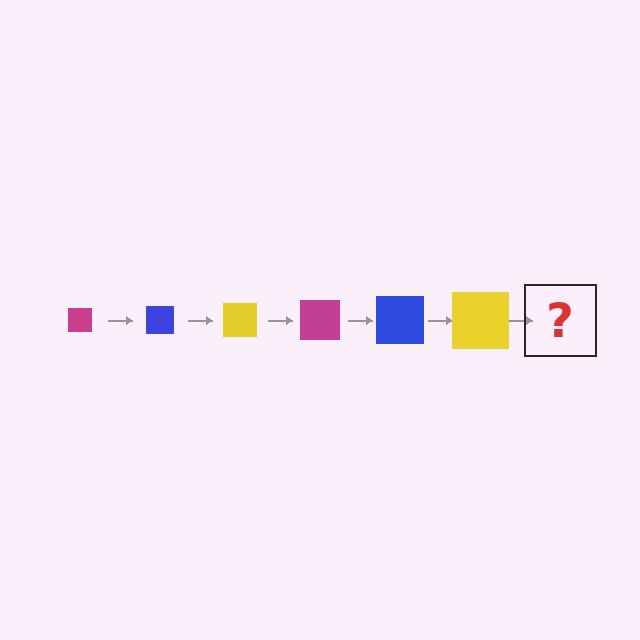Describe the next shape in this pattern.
It should be a magenta square, larger than the previous one.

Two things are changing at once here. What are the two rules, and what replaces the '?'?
The two rules are that the square grows larger each step and the color cycles through magenta, blue, and yellow. The '?' should be a magenta square, larger than the previous one.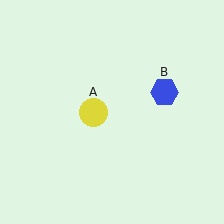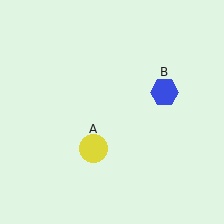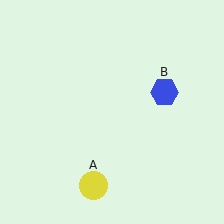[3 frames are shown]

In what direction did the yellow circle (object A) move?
The yellow circle (object A) moved down.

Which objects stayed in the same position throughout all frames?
Blue hexagon (object B) remained stationary.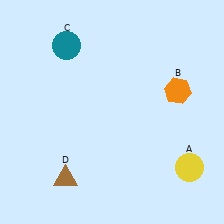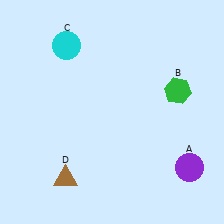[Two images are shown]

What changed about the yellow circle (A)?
In Image 1, A is yellow. In Image 2, it changed to purple.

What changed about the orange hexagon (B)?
In Image 1, B is orange. In Image 2, it changed to green.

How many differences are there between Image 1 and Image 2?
There are 3 differences between the two images.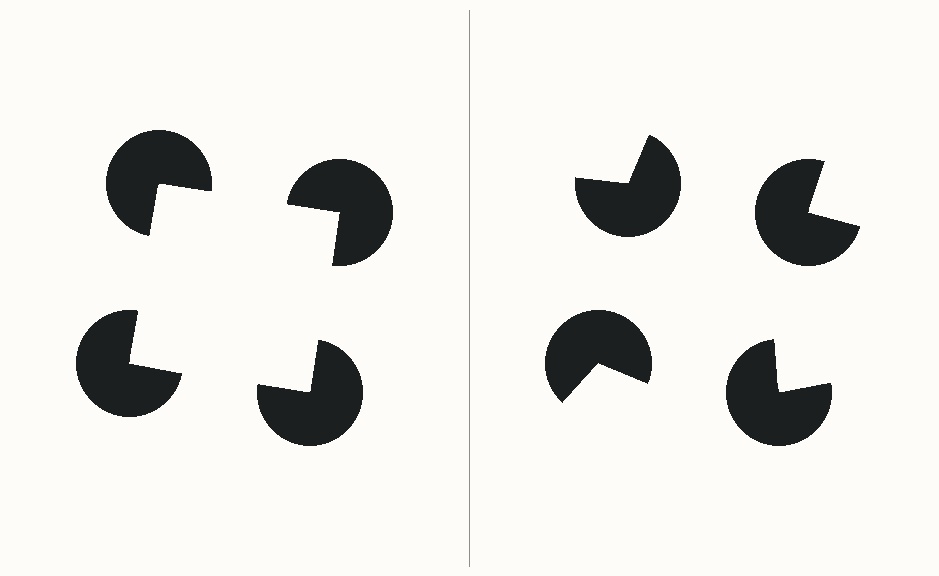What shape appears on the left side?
An illusory square.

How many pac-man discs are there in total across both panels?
8 — 4 on each side.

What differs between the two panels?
The pac-man discs are positioned identically on both sides; only the wedge orientations differ. On the left they align to a square; on the right they are misaligned.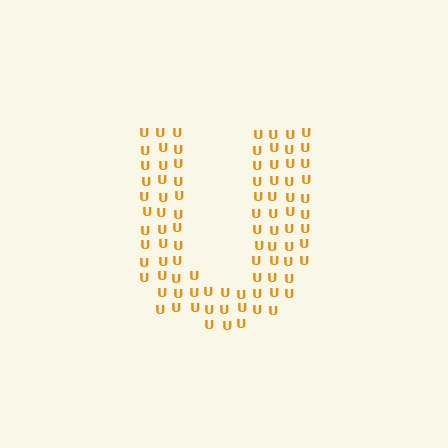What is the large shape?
The large shape is the letter U.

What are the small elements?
The small elements are letter U's.